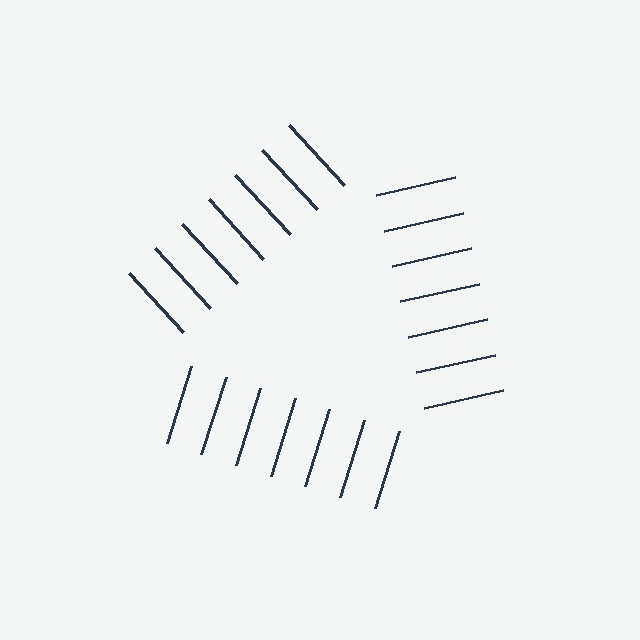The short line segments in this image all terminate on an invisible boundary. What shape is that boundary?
An illusory triangle — the line segments terminate on its edges but no continuous stroke is drawn.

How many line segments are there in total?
21 — 7 along each of the 3 edges.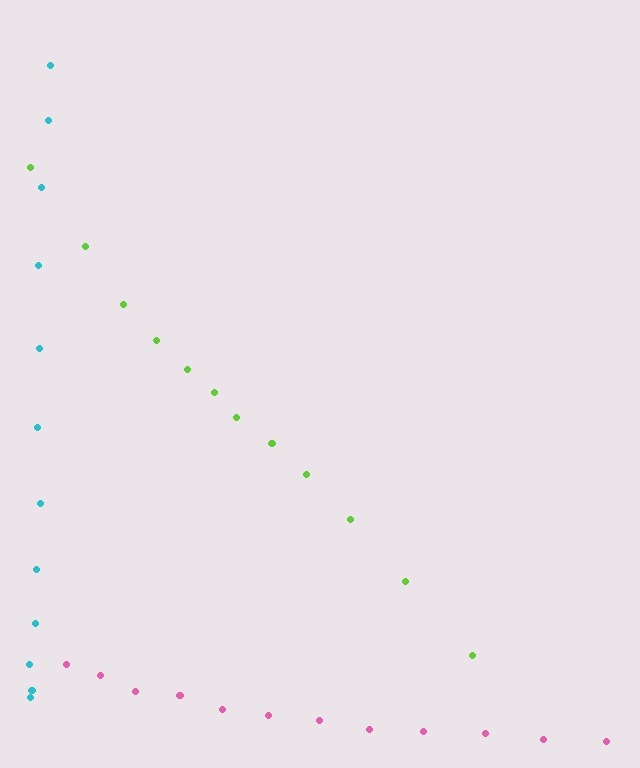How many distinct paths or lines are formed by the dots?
There are 3 distinct paths.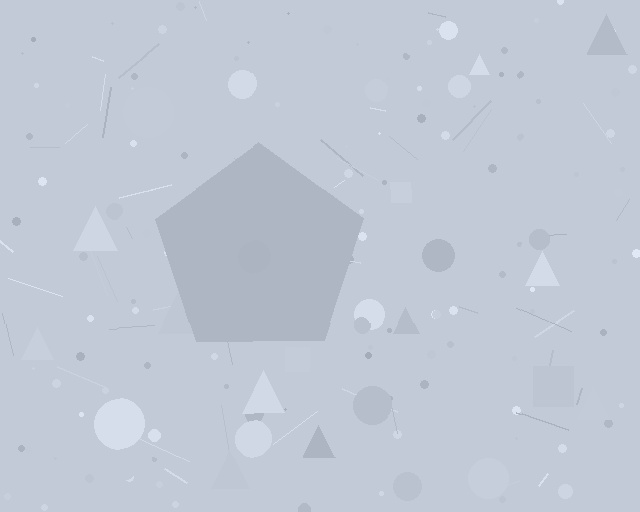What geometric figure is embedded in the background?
A pentagon is embedded in the background.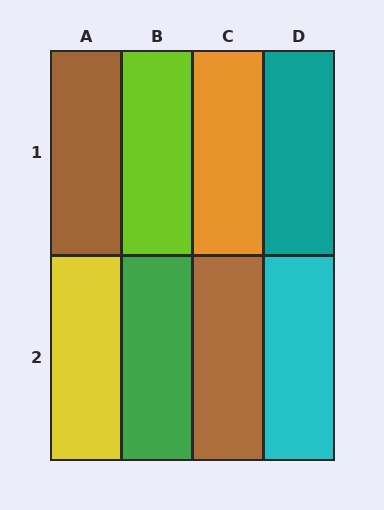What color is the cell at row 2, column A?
Yellow.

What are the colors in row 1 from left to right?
Brown, lime, orange, teal.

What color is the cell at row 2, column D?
Cyan.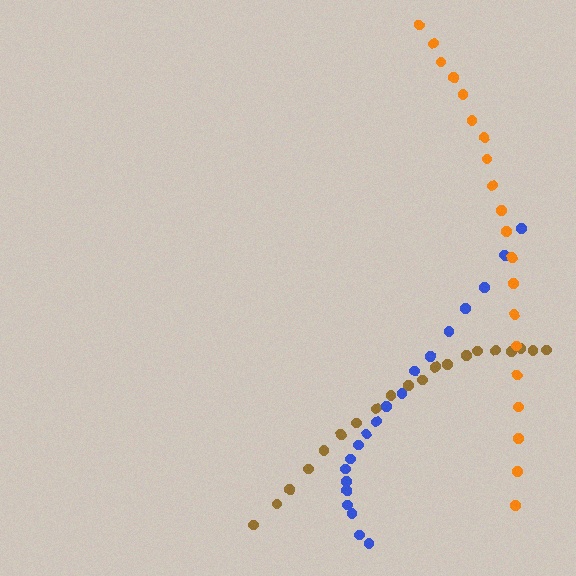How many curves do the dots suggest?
There are 3 distinct paths.